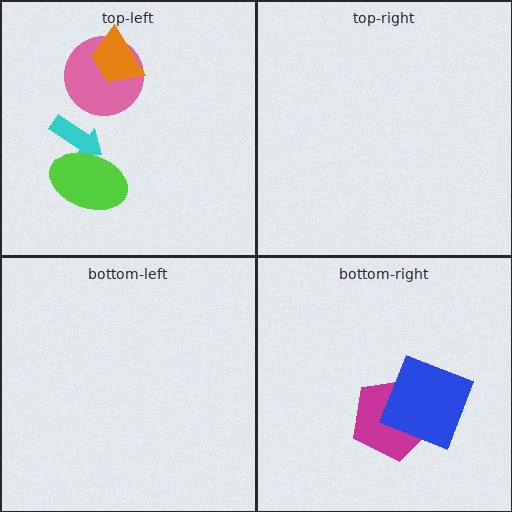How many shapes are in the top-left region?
4.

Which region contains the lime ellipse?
The top-left region.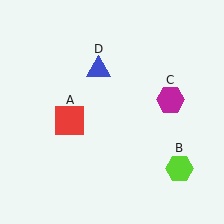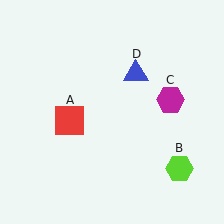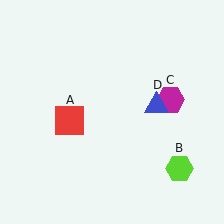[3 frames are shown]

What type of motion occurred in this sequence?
The blue triangle (object D) rotated clockwise around the center of the scene.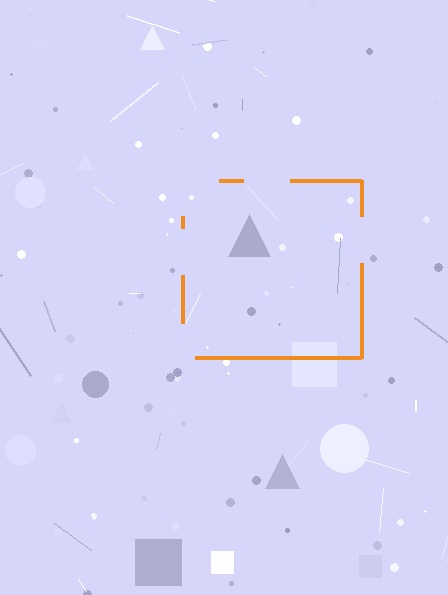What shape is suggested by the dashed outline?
The dashed outline suggests a square.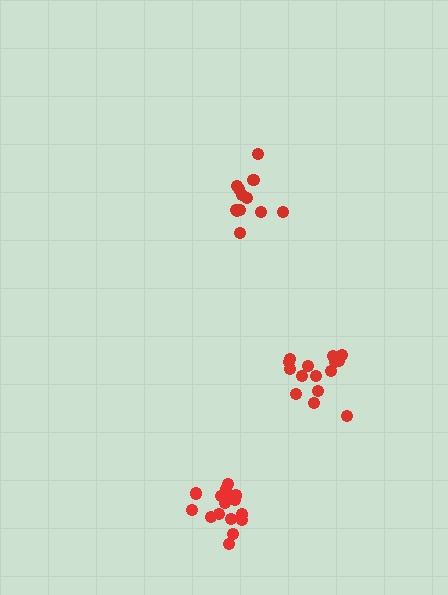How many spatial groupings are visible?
There are 3 spatial groupings.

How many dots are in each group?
Group 1: 16 dots, Group 2: 12 dots, Group 3: 15 dots (43 total).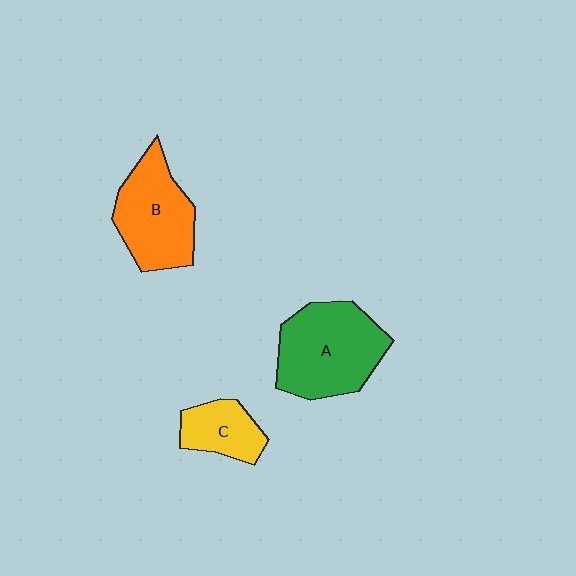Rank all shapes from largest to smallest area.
From largest to smallest: A (green), B (orange), C (yellow).